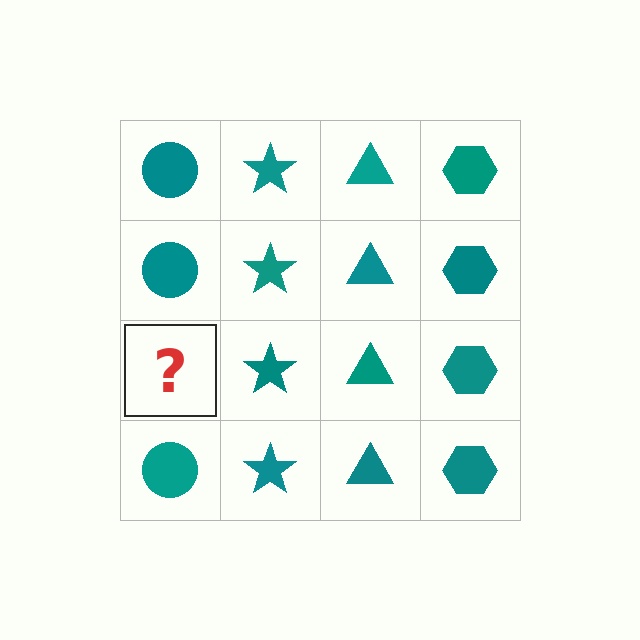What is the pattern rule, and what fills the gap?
The rule is that each column has a consistent shape. The gap should be filled with a teal circle.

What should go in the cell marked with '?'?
The missing cell should contain a teal circle.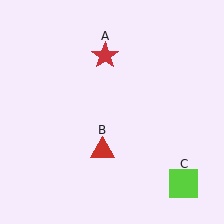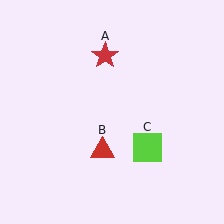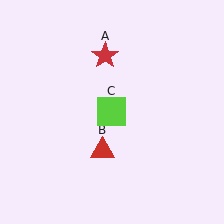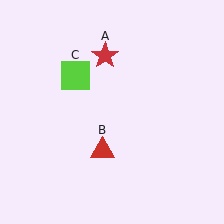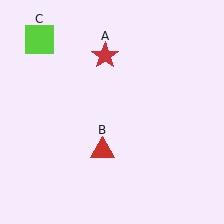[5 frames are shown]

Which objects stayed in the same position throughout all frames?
Red star (object A) and red triangle (object B) remained stationary.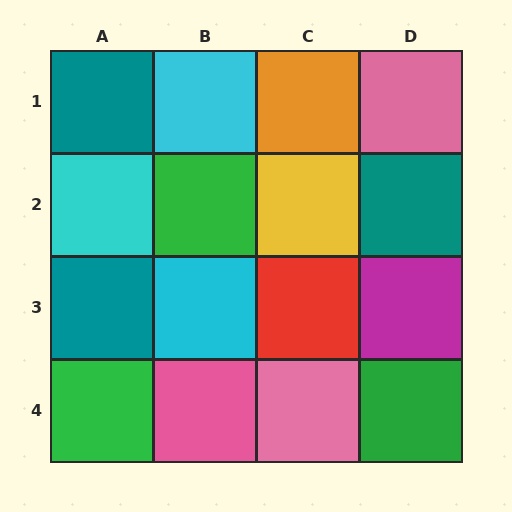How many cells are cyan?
3 cells are cyan.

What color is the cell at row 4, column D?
Green.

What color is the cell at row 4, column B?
Pink.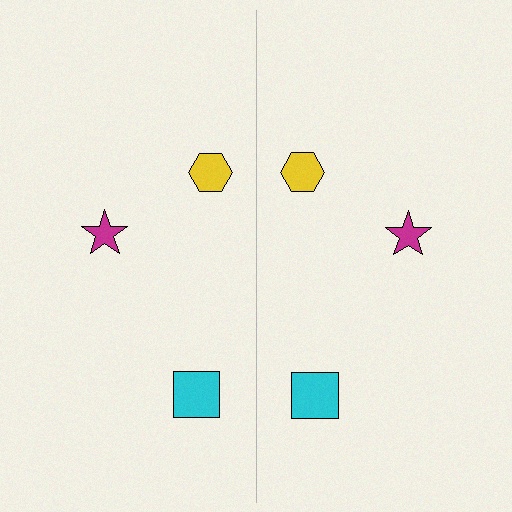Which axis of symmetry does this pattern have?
The pattern has a vertical axis of symmetry running through the center of the image.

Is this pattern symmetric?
Yes, this pattern has bilateral (reflection) symmetry.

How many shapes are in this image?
There are 6 shapes in this image.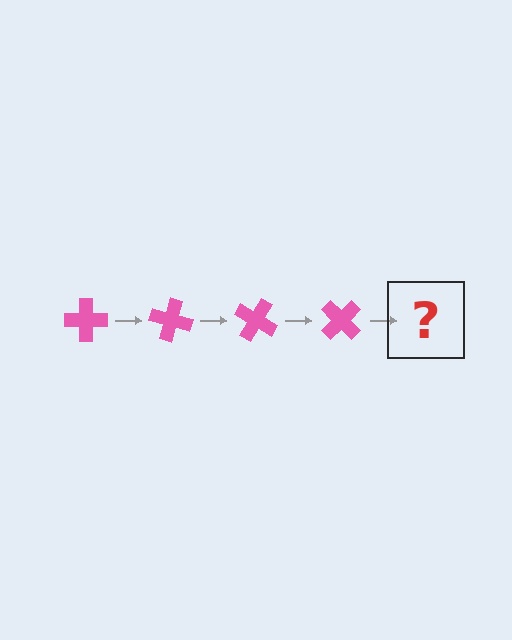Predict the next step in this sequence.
The next step is a pink cross rotated 60 degrees.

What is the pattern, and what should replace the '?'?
The pattern is that the cross rotates 15 degrees each step. The '?' should be a pink cross rotated 60 degrees.